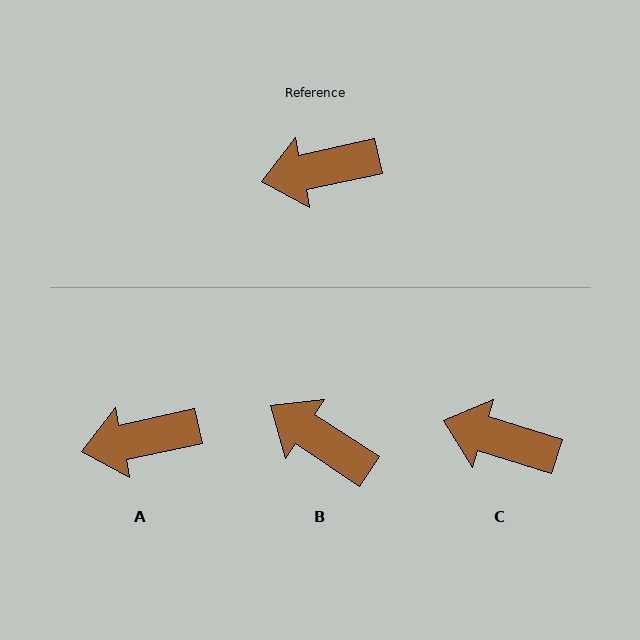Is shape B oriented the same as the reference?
No, it is off by about 45 degrees.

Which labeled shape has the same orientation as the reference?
A.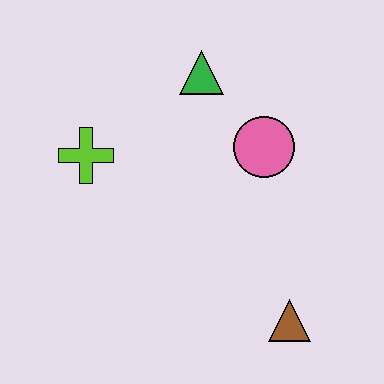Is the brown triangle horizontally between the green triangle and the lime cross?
No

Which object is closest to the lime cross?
The green triangle is closest to the lime cross.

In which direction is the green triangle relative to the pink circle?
The green triangle is above the pink circle.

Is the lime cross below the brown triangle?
No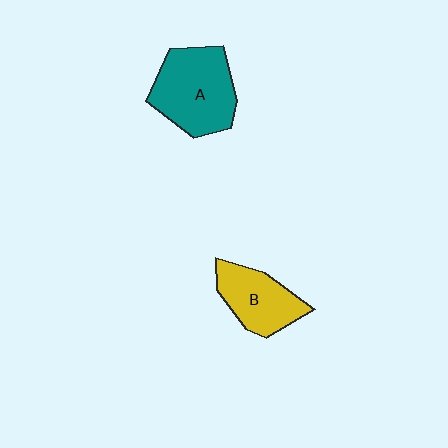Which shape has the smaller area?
Shape B (yellow).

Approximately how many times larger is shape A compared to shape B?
Approximately 1.4 times.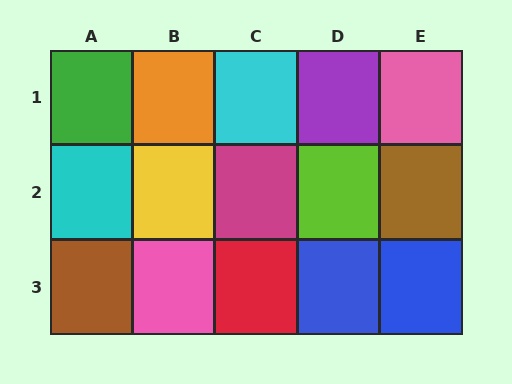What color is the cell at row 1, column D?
Purple.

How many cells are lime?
1 cell is lime.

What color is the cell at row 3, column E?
Blue.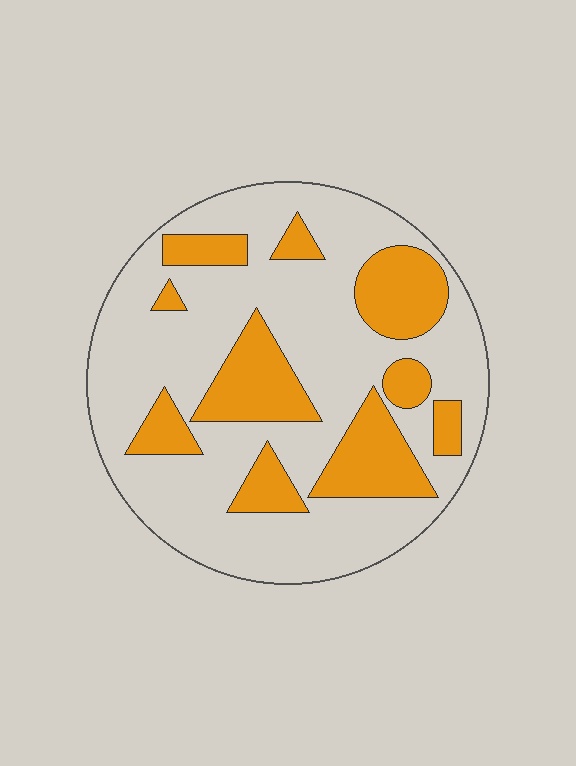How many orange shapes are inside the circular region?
10.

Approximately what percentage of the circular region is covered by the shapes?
Approximately 30%.